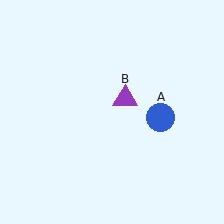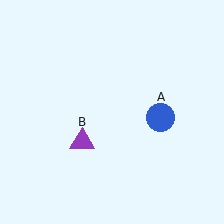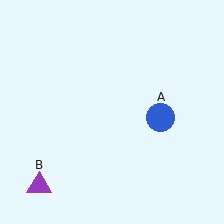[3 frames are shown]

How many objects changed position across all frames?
1 object changed position: purple triangle (object B).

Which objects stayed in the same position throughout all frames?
Blue circle (object A) remained stationary.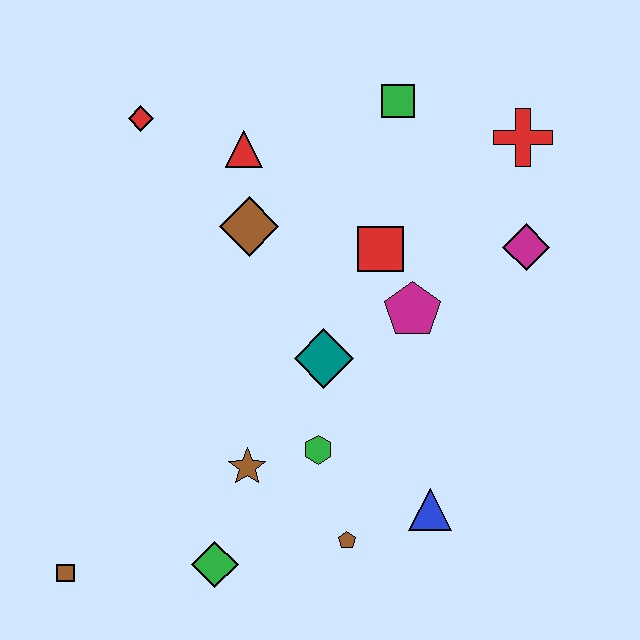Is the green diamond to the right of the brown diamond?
No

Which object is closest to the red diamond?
The red triangle is closest to the red diamond.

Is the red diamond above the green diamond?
Yes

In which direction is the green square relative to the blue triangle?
The green square is above the blue triangle.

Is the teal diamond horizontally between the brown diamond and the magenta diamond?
Yes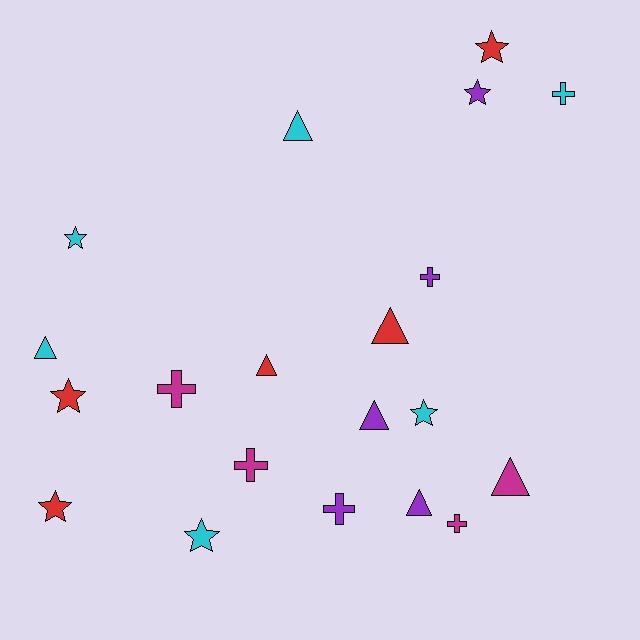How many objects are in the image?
There are 20 objects.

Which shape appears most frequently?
Triangle, with 7 objects.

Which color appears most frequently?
Cyan, with 6 objects.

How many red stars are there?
There are 3 red stars.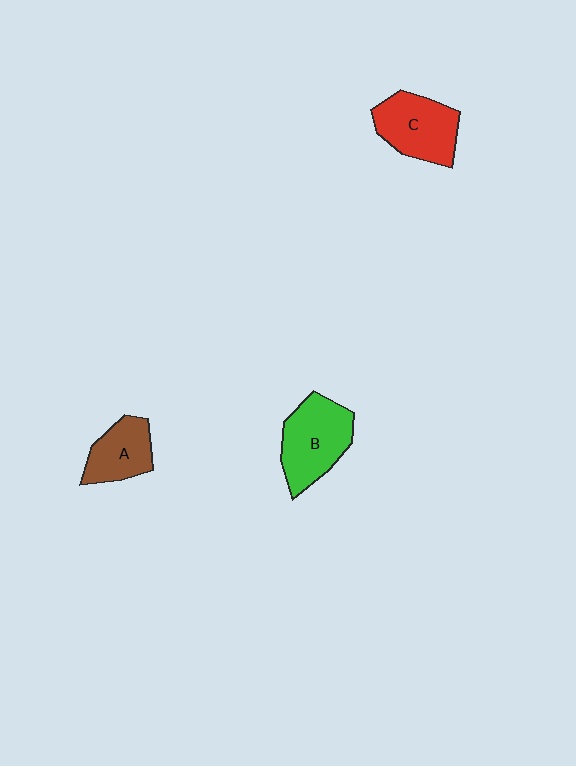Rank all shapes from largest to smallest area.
From largest to smallest: B (green), C (red), A (brown).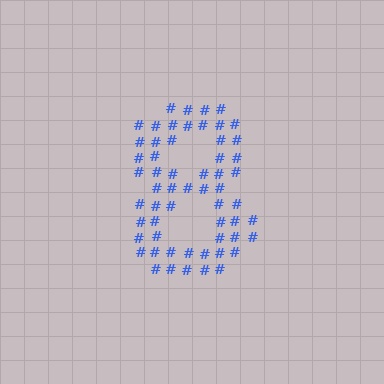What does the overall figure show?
The overall figure shows the digit 8.